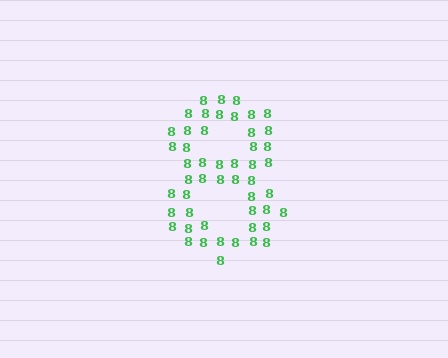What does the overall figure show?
The overall figure shows the digit 8.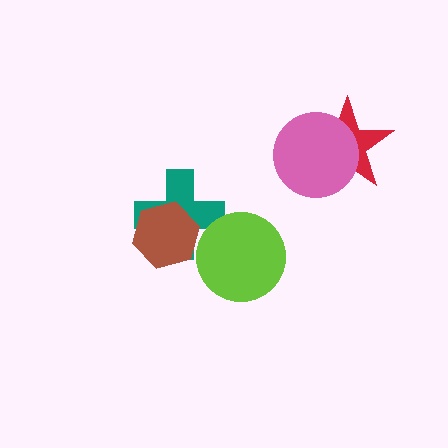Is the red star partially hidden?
Yes, it is partially covered by another shape.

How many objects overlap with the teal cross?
2 objects overlap with the teal cross.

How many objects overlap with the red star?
1 object overlaps with the red star.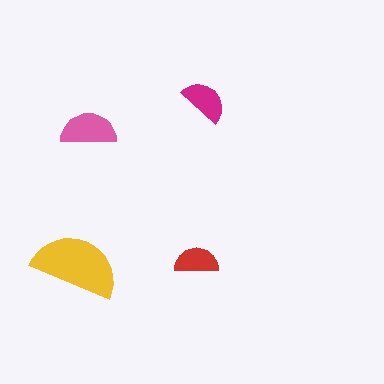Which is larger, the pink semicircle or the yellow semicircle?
The yellow one.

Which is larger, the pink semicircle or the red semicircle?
The pink one.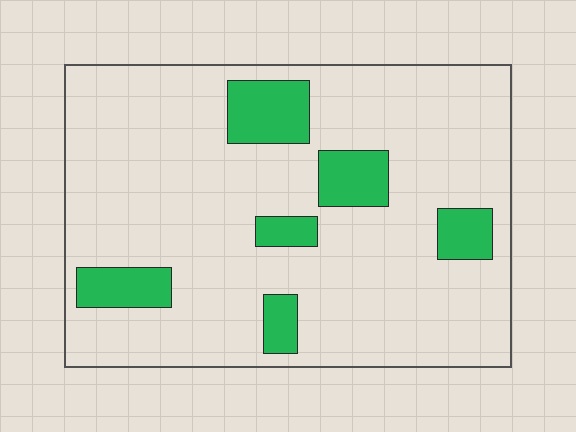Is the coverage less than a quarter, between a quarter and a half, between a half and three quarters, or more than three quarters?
Less than a quarter.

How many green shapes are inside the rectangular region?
6.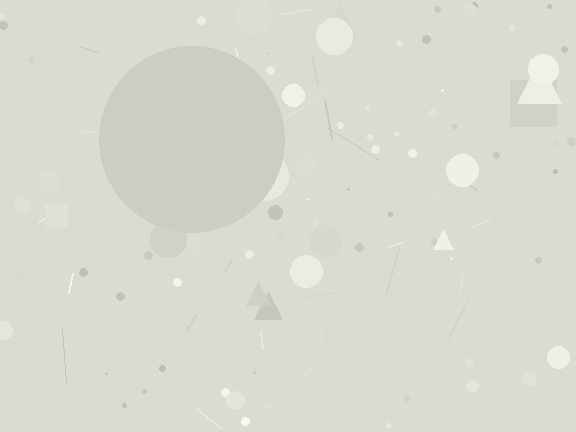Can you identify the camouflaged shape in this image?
The camouflaged shape is a circle.